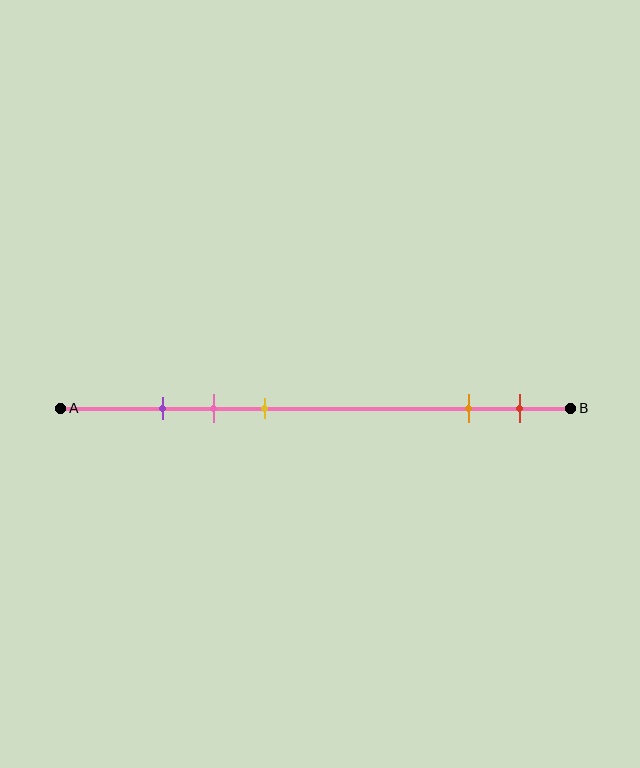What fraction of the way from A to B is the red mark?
The red mark is approximately 90% (0.9) of the way from A to B.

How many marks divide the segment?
There are 5 marks dividing the segment.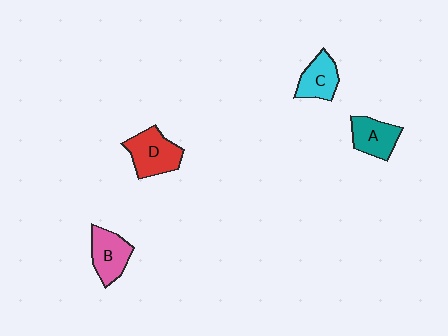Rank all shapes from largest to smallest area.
From largest to smallest: D (red), B (pink), A (teal), C (cyan).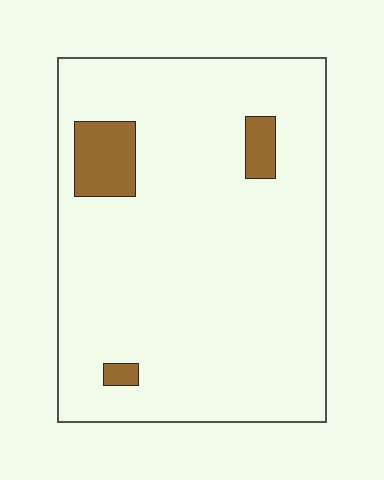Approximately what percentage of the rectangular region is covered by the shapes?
Approximately 10%.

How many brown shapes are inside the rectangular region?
3.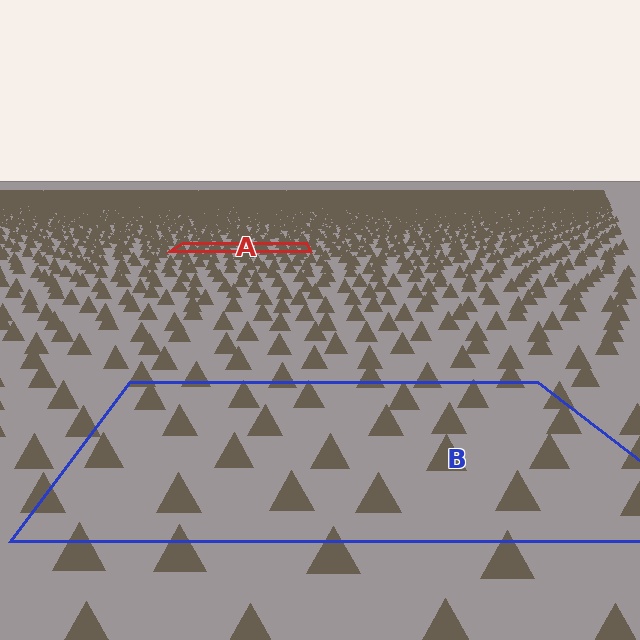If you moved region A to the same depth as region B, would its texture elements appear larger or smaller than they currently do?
They would appear larger. At a closer depth, the same texture elements are projected at a bigger on-screen size.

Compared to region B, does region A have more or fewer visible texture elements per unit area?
Region A has more texture elements per unit area — they are packed more densely because it is farther away.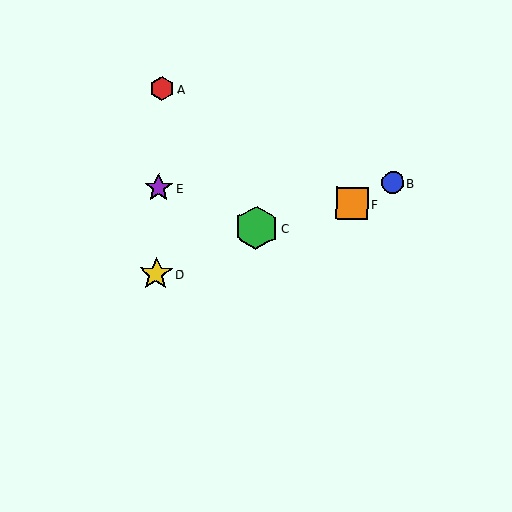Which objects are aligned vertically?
Objects A, D, E are aligned vertically.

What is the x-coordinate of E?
Object E is at x≈159.